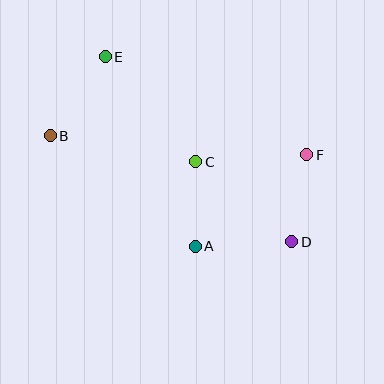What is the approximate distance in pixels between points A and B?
The distance between A and B is approximately 182 pixels.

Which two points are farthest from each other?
Points B and D are farthest from each other.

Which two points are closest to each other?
Points A and C are closest to each other.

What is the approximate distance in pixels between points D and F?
The distance between D and F is approximately 88 pixels.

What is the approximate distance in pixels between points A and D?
The distance between A and D is approximately 97 pixels.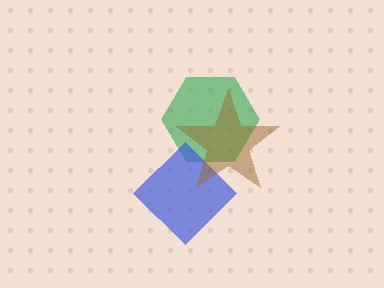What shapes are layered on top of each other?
The layered shapes are: a green hexagon, a blue diamond, a brown star.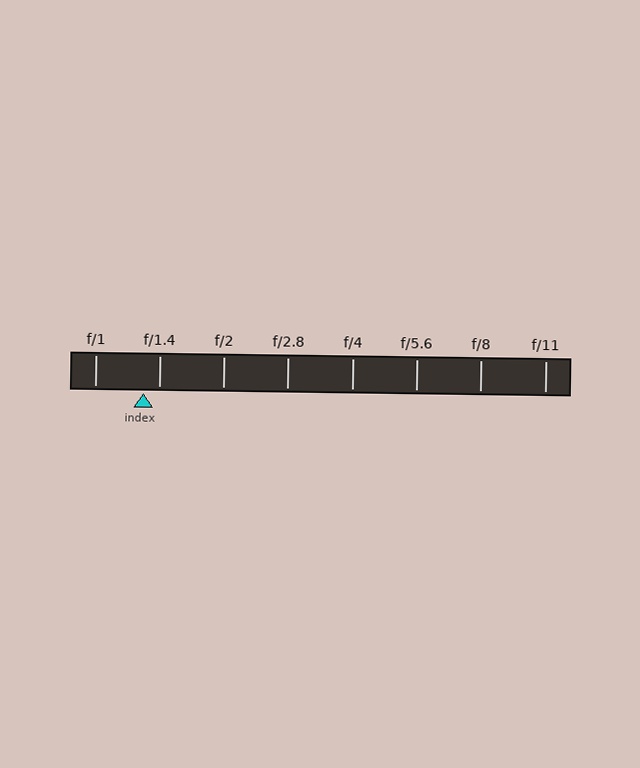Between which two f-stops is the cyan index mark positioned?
The index mark is between f/1 and f/1.4.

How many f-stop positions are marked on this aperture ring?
There are 8 f-stop positions marked.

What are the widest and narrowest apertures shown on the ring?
The widest aperture shown is f/1 and the narrowest is f/11.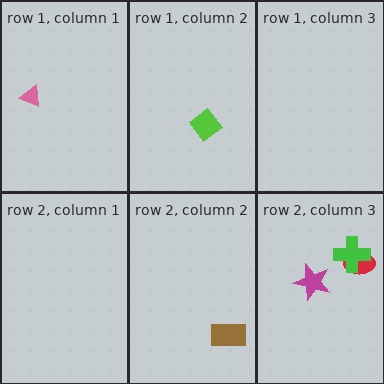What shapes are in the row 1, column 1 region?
The pink triangle.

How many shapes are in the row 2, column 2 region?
1.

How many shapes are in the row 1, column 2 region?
1.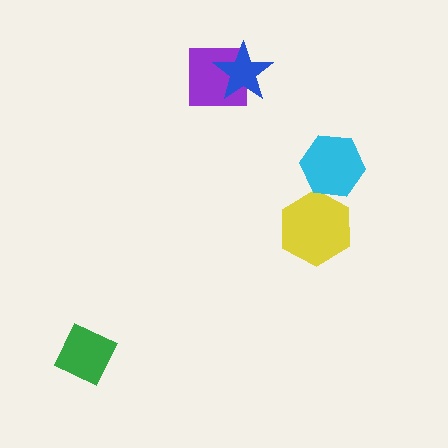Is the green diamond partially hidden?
No, no other shape covers it.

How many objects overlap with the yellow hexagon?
1 object overlaps with the yellow hexagon.